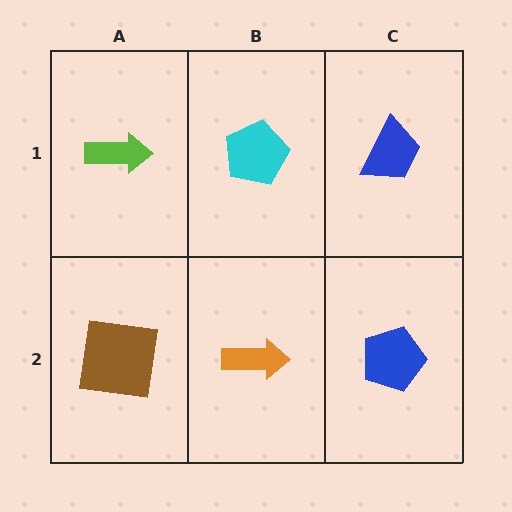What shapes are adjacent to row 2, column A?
A lime arrow (row 1, column A), an orange arrow (row 2, column B).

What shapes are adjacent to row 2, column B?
A cyan pentagon (row 1, column B), a brown square (row 2, column A), a blue pentagon (row 2, column C).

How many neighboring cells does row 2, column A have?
2.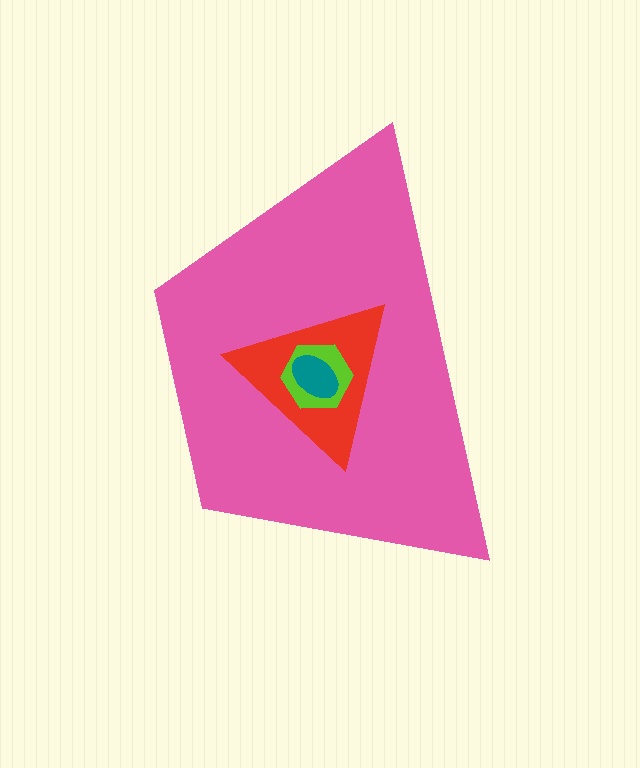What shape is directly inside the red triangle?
The lime hexagon.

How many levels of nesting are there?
4.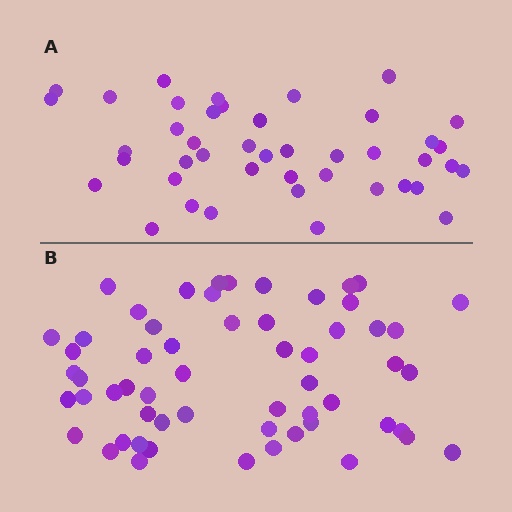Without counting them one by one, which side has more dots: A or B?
Region B (the bottom region) has more dots.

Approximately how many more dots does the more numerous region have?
Region B has approximately 15 more dots than region A.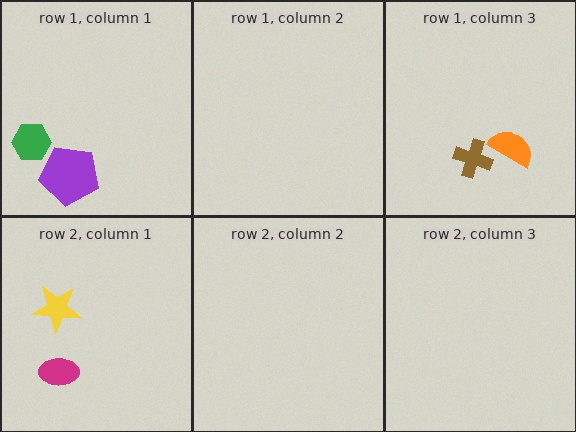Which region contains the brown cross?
The row 1, column 3 region.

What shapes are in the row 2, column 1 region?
The magenta ellipse, the yellow star.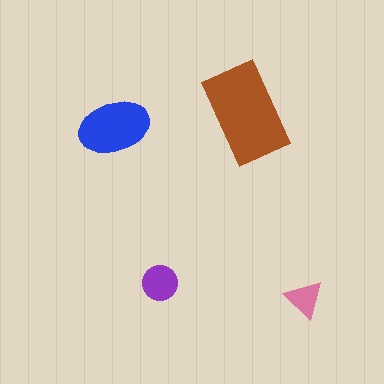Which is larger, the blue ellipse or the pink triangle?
The blue ellipse.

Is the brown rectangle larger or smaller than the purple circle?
Larger.